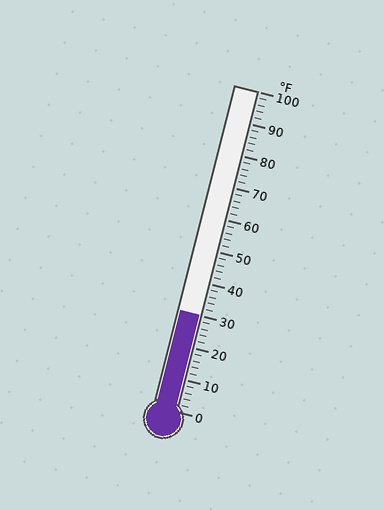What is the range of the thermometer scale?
The thermometer scale ranges from 0°F to 100°F.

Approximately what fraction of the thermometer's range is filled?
The thermometer is filled to approximately 30% of its range.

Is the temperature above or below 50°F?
The temperature is below 50°F.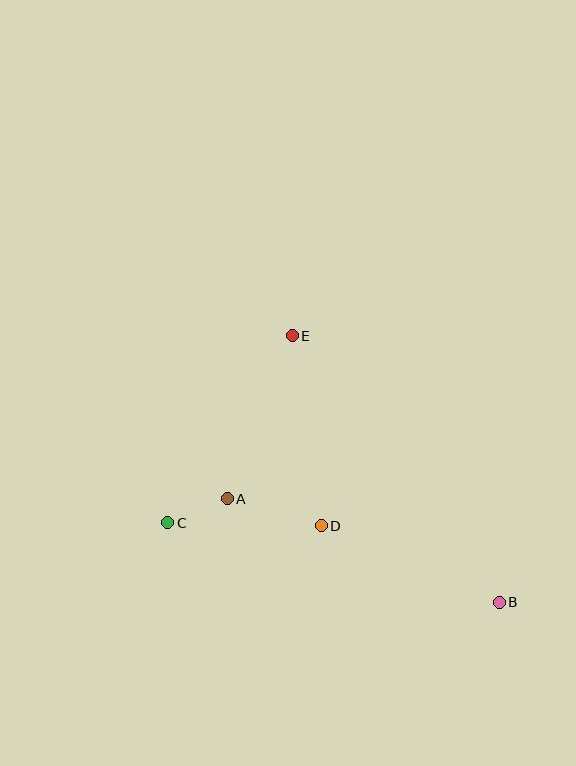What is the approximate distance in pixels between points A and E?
The distance between A and E is approximately 176 pixels.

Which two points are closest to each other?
Points A and C are closest to each other.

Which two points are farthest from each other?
Points B and C are farthest from each other.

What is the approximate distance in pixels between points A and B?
The distance between A and B is approximately 291 pixels.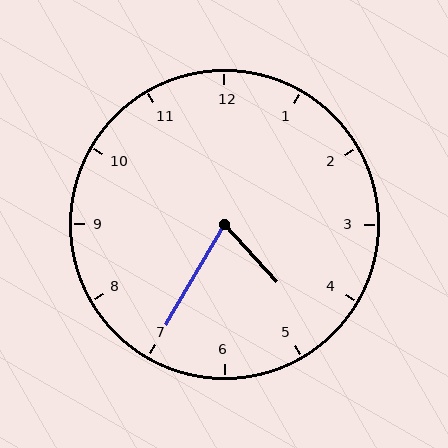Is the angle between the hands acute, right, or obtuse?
It is acute.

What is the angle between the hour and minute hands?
Approximately 72 degrees.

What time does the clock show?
4:35.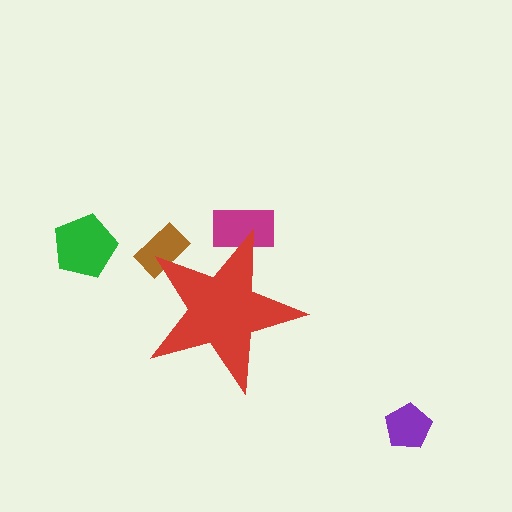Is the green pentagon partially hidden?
No, the green pentagon is fully visible.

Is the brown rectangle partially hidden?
Yes, the brown rectangle is partially hidden behind the red star.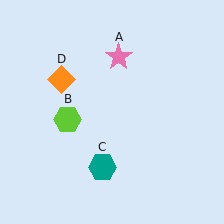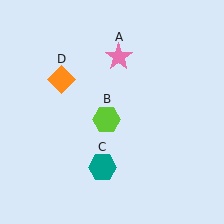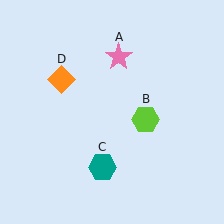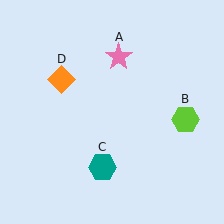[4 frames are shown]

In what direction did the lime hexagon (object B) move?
The lime hexagon (object B) moved right.